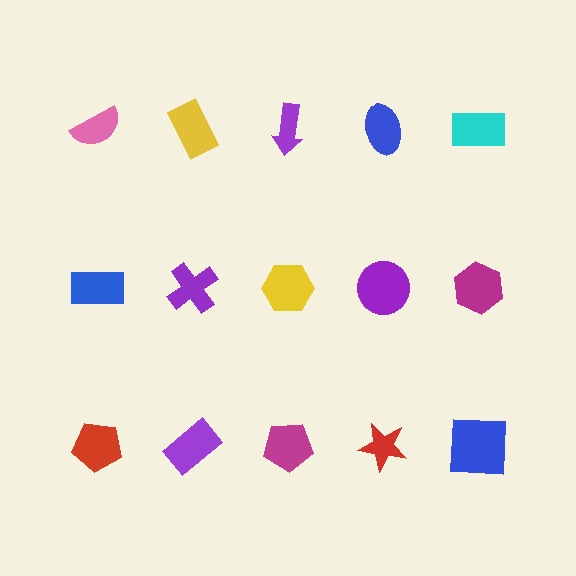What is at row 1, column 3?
A purple arrow.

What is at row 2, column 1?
A blue rectangle.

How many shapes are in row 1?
5 shapes.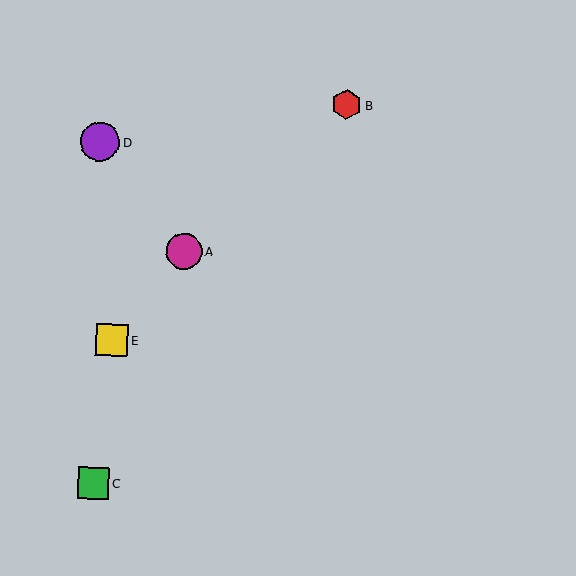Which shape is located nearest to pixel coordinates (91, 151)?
The purple circle (labeled D) at (100, 142) is nearest to that location.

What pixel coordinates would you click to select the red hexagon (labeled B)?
Click at (346, 104) to select the red hexagon B.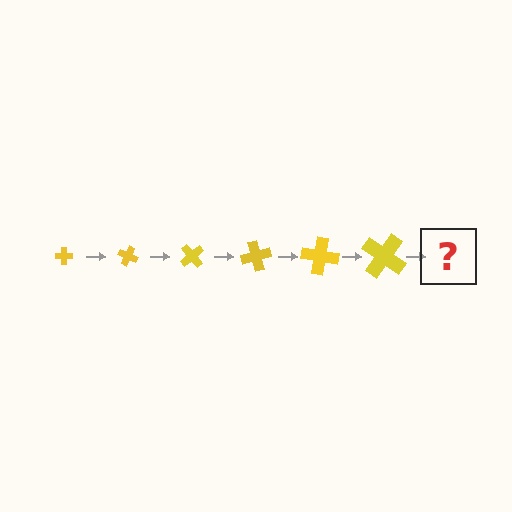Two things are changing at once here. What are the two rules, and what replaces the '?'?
The two rules are that the cross grows larger each step and it rotates 25 degrees each step. The '?' should be a cross, larger than the previous one and rotated 150 degrees from the start.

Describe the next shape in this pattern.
It should be a cross, larger than the previous one and rotated 150 degrees from the start.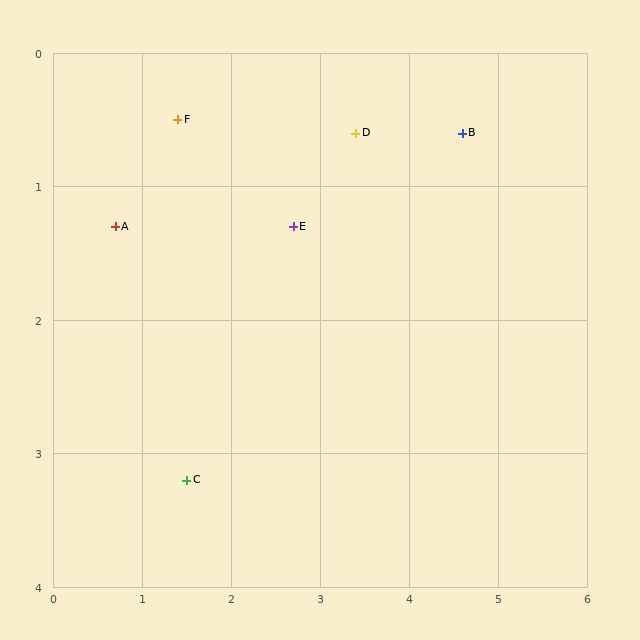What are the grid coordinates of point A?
Point A is at approximately (0.7, 1.3).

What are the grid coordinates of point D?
Point D is at approximately (3.4, 0.6).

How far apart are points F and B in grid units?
Points F and B are about 3.2 grid units apart.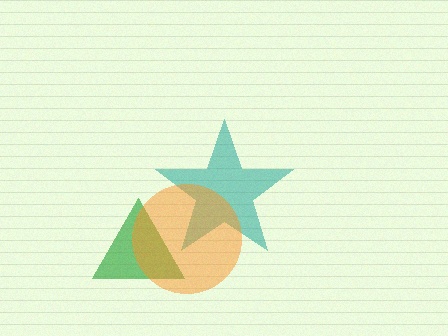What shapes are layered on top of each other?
The layered shapes are: a teal star, a green triangle, an orange circle.